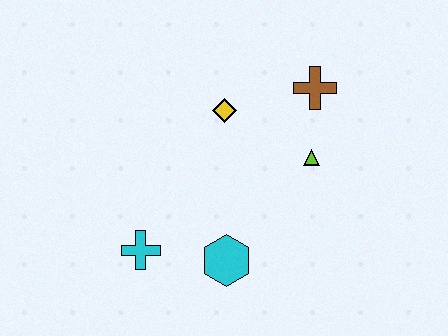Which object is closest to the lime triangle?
The brown cross is closest to the lime triangle.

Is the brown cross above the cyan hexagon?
Yes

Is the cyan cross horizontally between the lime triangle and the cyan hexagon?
No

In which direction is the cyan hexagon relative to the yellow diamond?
The cyan hexagon is below the yellow diamond.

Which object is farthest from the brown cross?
The cyan cross is farthest from the brown cross.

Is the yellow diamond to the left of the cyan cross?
No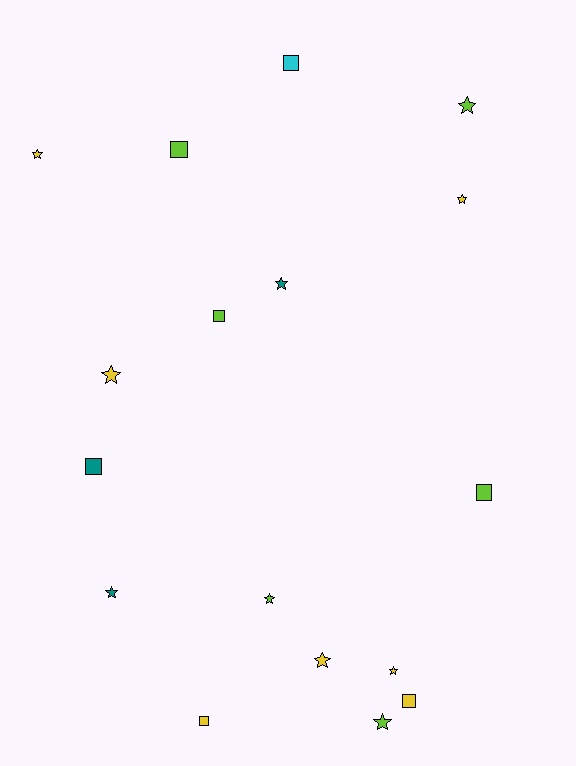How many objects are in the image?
There are 17 objects.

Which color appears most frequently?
Yellow, with 7 objects.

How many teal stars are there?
There are 2 teal stars.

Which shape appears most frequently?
Star, with 10 objects.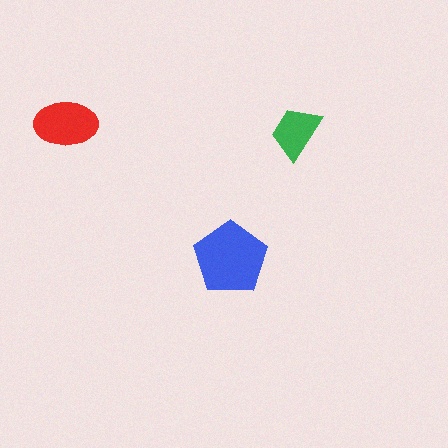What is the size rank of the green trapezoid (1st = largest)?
3rd.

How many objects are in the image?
There are 3 objects in the image.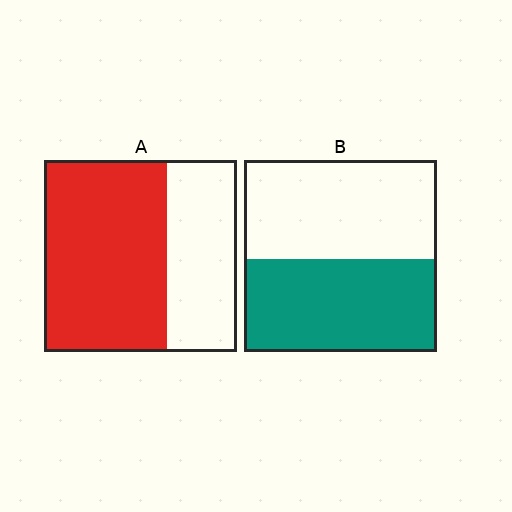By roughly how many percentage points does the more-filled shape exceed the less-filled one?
By roughly 15 percentage points (A over B).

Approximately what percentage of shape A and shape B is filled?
A is approximately 65% and B is approximately 50%.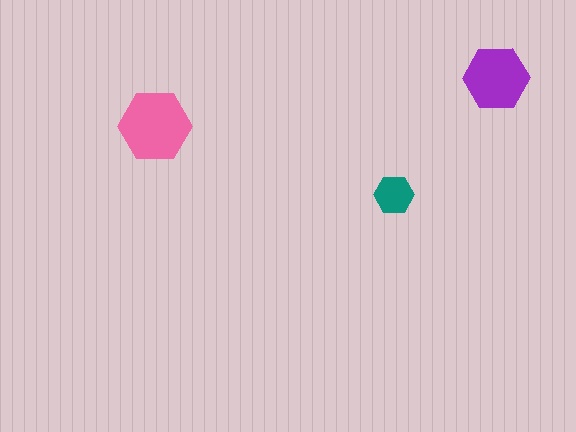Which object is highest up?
The purple hexagon is topmost.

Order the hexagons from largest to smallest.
the pink one, the purple one, the teal one.